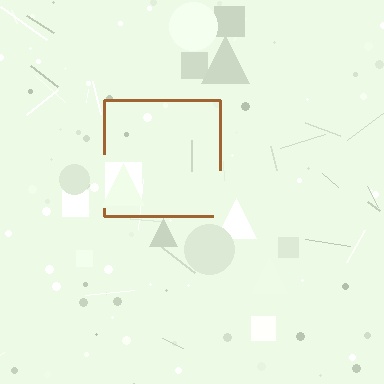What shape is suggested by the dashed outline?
The dashed outline suggests a square.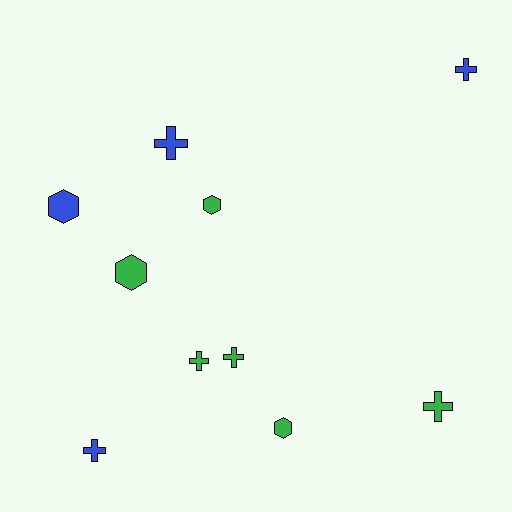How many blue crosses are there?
There are 3 blue crosses.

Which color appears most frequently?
Green, with 6 objects.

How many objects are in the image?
There are 10 objects.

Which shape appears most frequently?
Cross, with 6 objects.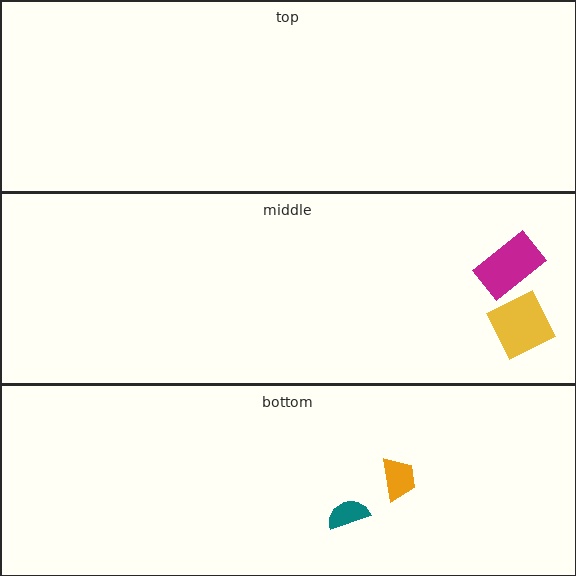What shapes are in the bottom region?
The teal semicircle, the orange trapezoid.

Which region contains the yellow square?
The middle region.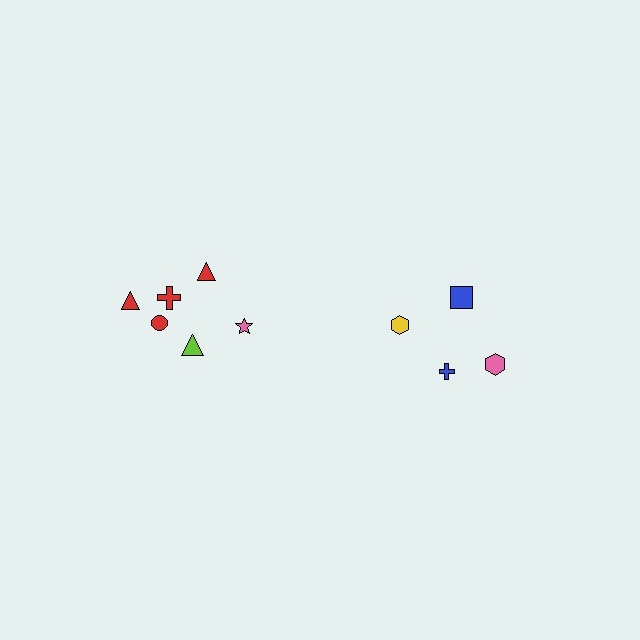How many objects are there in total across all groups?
There are 10 objects.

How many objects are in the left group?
There are 6 objects.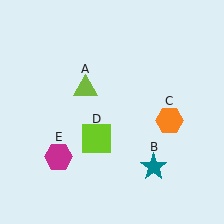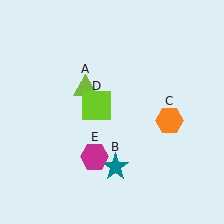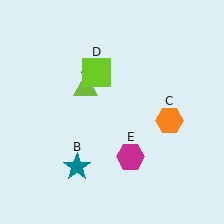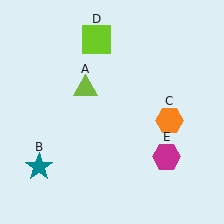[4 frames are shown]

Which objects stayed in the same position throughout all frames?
Lime triangle (object A) and orange hexagon (object C) remained stationary.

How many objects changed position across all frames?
3 objects changed position: teal star (object B), lime square (object D), magenta hexagon (object E).